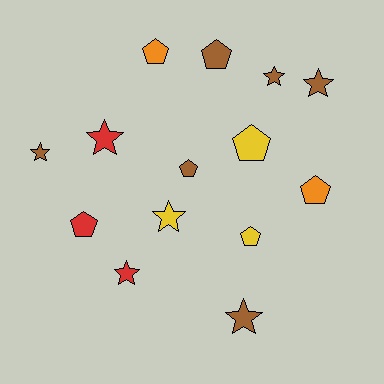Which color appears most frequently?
Brown, with 6 objects.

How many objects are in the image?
There are 14 objects.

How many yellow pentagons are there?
There are 2 yellow pentagons.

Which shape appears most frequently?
Pentagon, with 7 objects.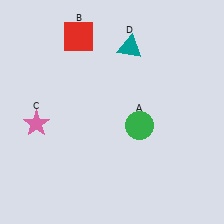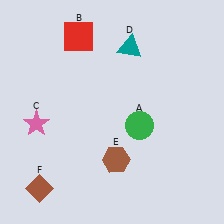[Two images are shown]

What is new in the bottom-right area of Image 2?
A brown hexagon (E) was added in the bottom-right area of Image 2.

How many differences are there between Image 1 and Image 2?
There are 2 differences between the two images.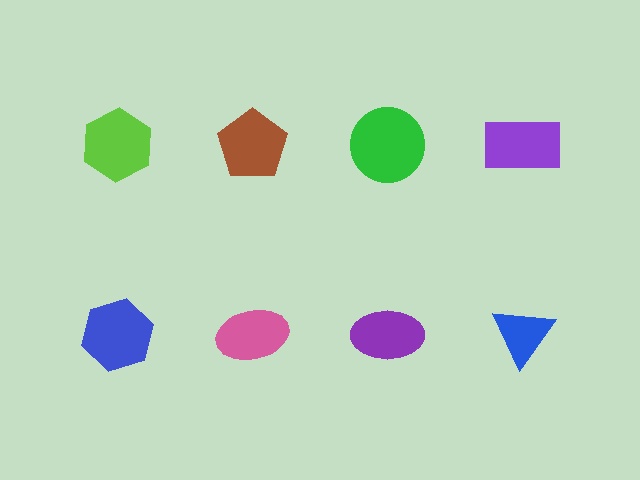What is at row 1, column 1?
A lime hexagon.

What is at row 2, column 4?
A blue triangle.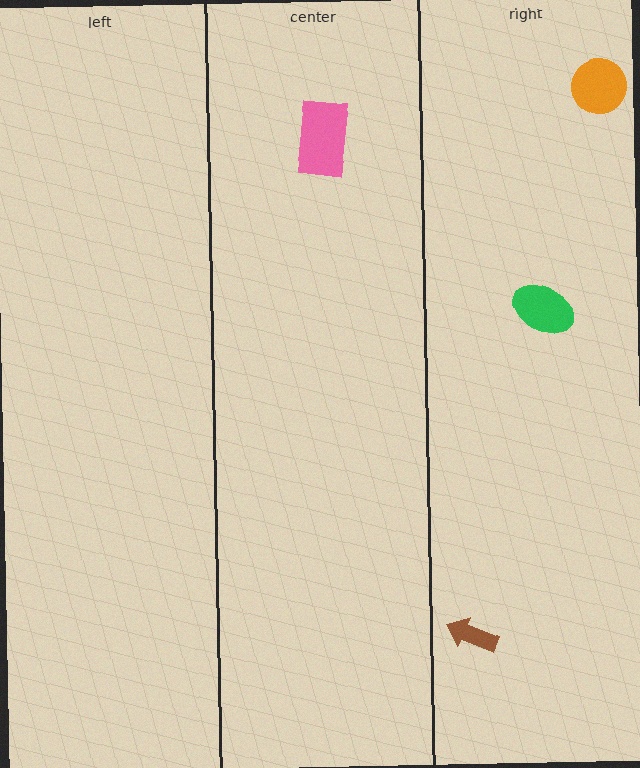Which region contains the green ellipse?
The right region.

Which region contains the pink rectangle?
The center region.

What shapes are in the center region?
The pink rectangle.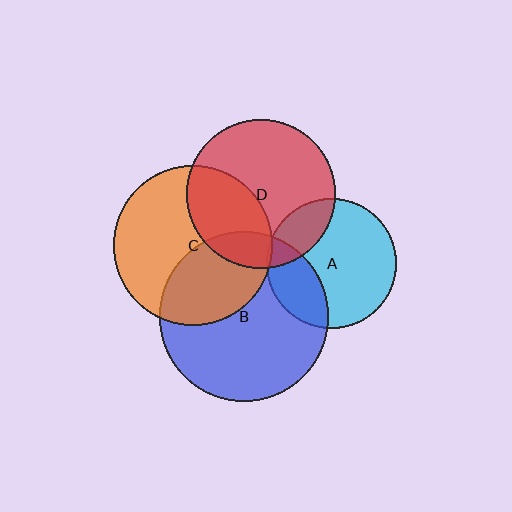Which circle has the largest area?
Circle B (blue).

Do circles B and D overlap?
Yes.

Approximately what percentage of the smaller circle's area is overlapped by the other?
Approximately 15%.